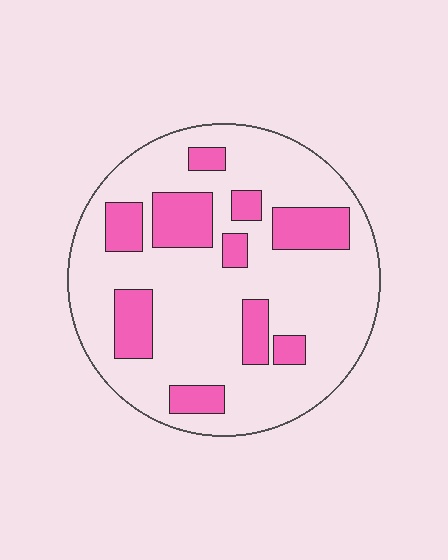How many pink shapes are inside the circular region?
10.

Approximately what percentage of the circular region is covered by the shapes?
Approximately 25%.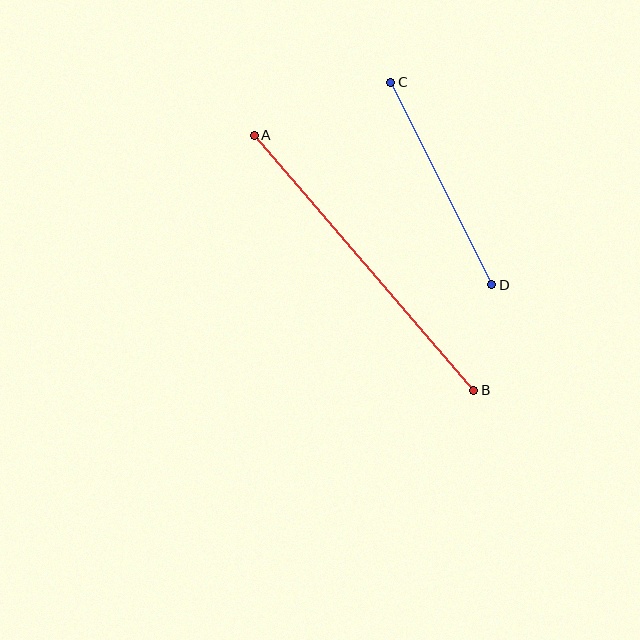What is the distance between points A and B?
The distance is approximately 337 pixels.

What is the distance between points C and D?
The distance is approximately 226 pixels.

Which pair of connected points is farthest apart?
Points A and B are farthest apart.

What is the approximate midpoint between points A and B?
The midpoint is at approximately (364, 263) pixels.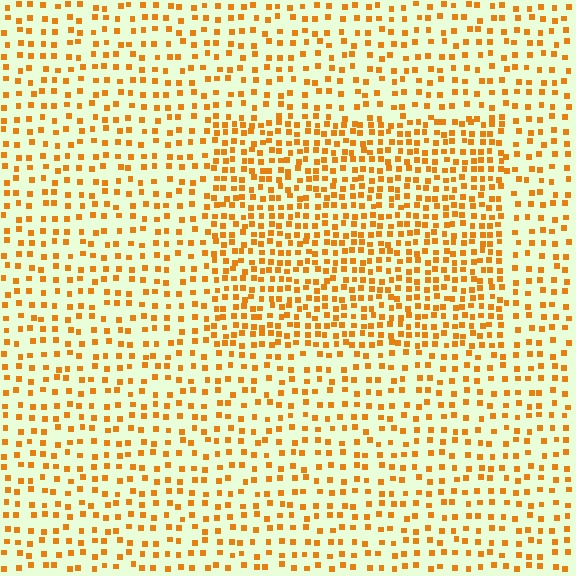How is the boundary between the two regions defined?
The boundary is defined by a change in element density (approximately 1.8x ratio). All elements are the same color, size, and shape.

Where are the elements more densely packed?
The elements are more densely packed inside the rectangle boundary.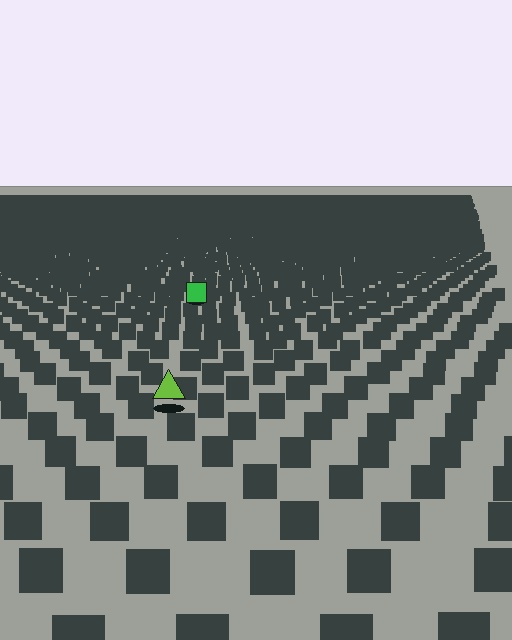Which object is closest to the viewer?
The lime triangle is closest. The texture marks near it are larger and more spread out.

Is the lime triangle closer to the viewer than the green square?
Yes. The lime triangle is closer — you can tell from the texture gradient: the ground texture is coarser near it.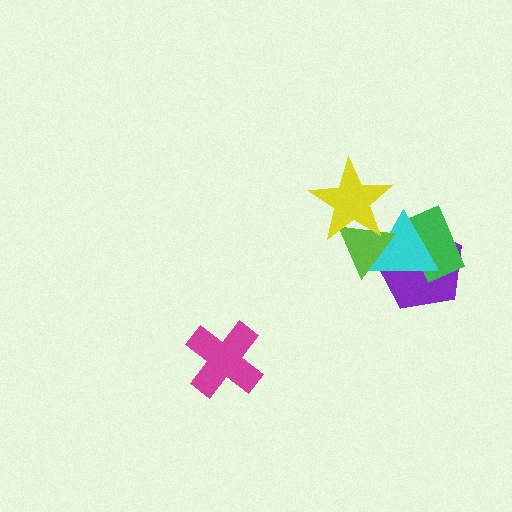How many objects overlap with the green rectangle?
2 objects overlap with the green rectangle.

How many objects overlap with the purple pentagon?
3 objects overlap with the purple pentagon.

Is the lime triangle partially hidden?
Yes, it is partially covered by another shape.